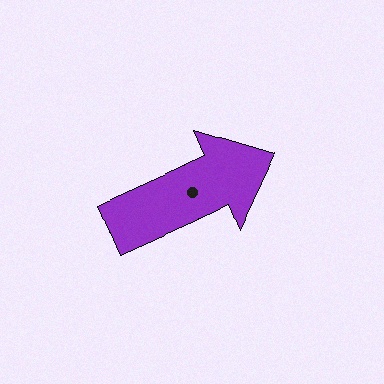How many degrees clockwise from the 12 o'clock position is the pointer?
Approximately 66 degrees.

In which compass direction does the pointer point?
Northeast.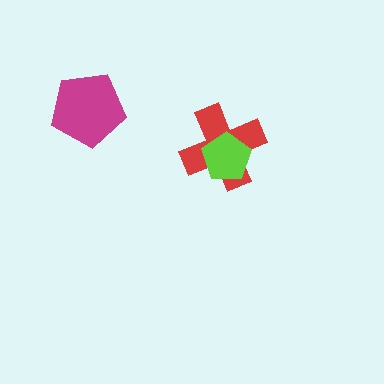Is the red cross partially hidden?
Yes, it is partially covered by another shape.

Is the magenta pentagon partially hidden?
No, no other shape covers it.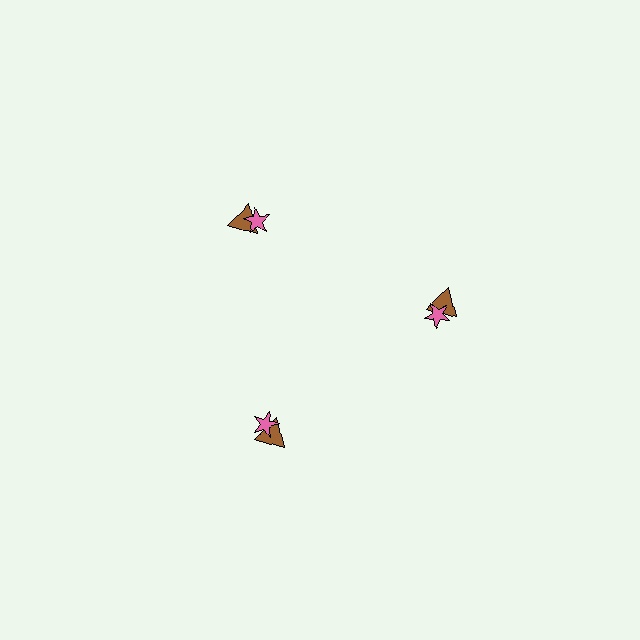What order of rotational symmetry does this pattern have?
This pattern has 3-fold rotational symmetry.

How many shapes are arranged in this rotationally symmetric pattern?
There are 6 shapes, arranged in 3 groups of 2.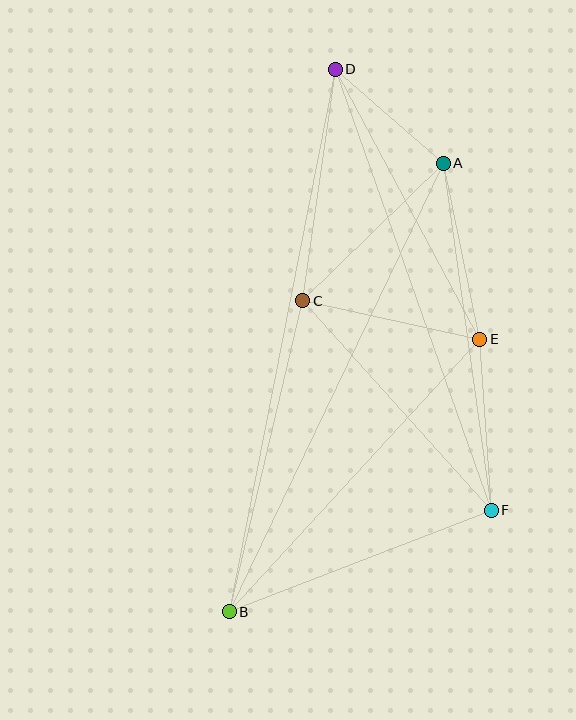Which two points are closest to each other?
Points A and D are closest to each other.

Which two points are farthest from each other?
Points B and D are farthest from each other.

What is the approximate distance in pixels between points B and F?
The distance between B and F is approximately 281 pixels.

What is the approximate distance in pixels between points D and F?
The distance between D and F is approximately 468 pixels.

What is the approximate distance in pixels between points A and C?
The distance between A and C is approximately 196 pixels.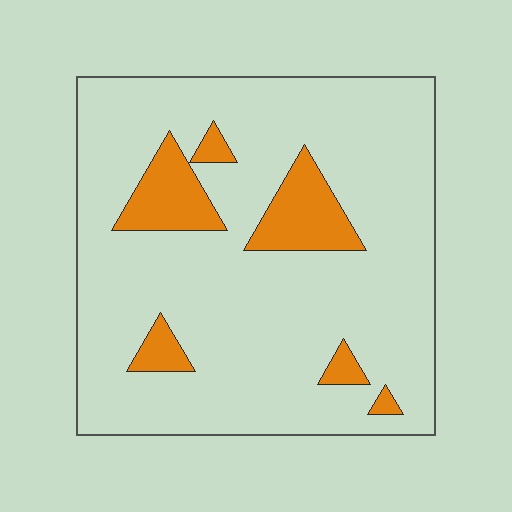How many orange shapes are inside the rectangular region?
6.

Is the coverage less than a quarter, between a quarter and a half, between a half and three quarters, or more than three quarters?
Less than a quarter.